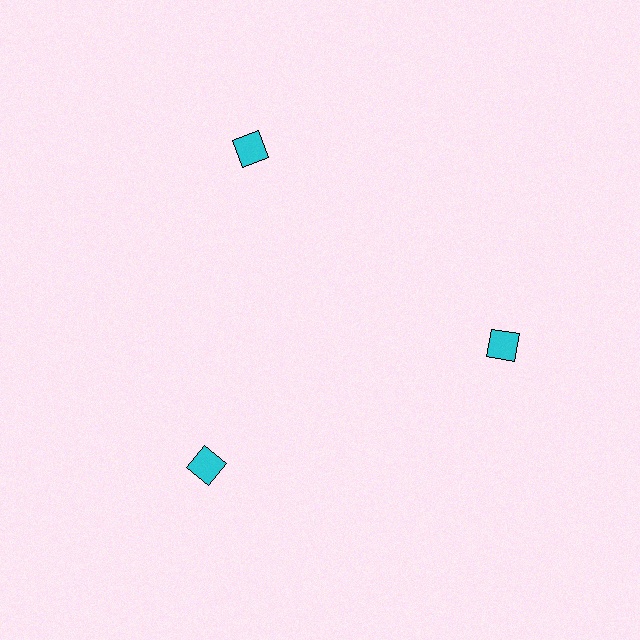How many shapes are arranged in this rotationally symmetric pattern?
There are 3 shapes, arranged in 3 groups of 1.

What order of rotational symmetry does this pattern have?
This pattern has 3-fold rotational symmetry.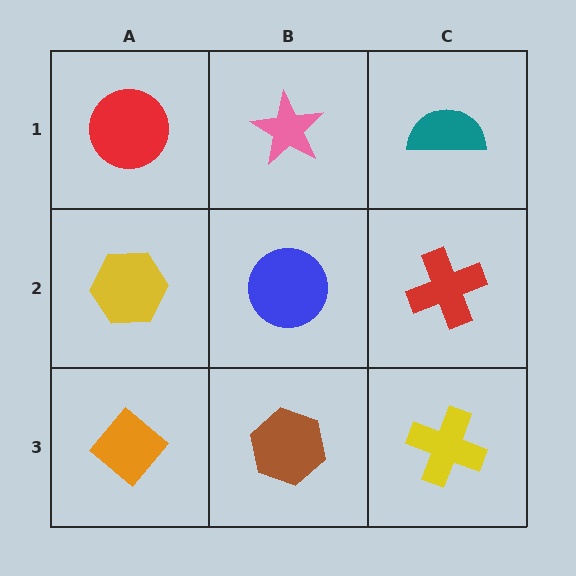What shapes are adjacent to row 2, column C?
A teal semicircle (row 1, column C), a yellow cross (row 3, column C), a blue circle (row 2, column B).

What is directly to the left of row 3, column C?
A brown hexagon.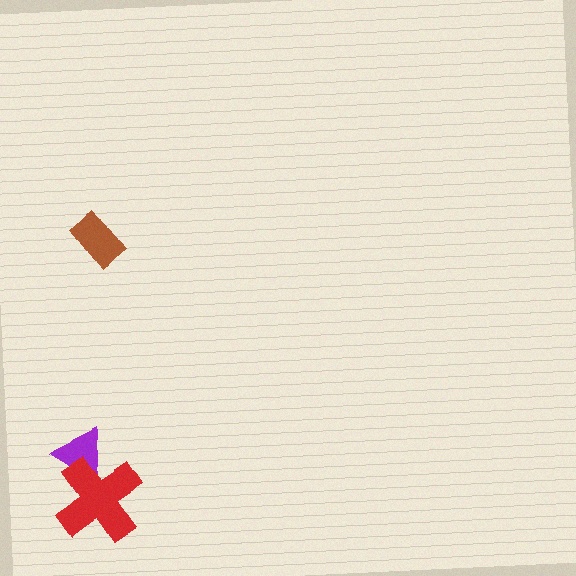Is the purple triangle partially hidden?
Yes, it is partially covered by another shape.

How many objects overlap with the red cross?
1 object overlaps with the red cross.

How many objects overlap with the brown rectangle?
0 objects overlap with the brown rectangle.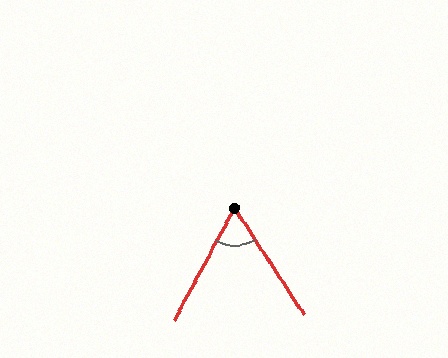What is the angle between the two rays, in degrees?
Approximately 61 degrees.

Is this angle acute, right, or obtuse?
It is acute.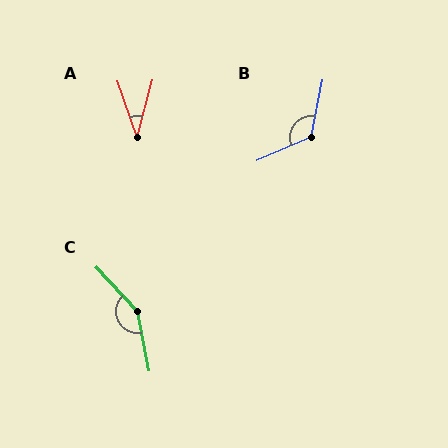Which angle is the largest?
C, at approximately 147 degrees.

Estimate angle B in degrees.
Approximately 125 degrees.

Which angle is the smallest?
A, at approximately 34 degrees.